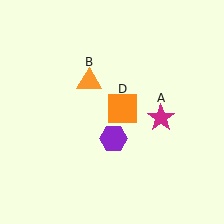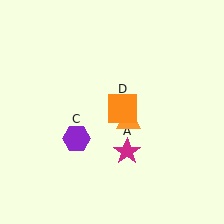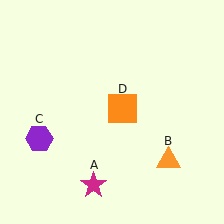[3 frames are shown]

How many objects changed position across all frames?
3 objects changed position: magenta star (object A), orange triangle (object B), purple hexagon (object C).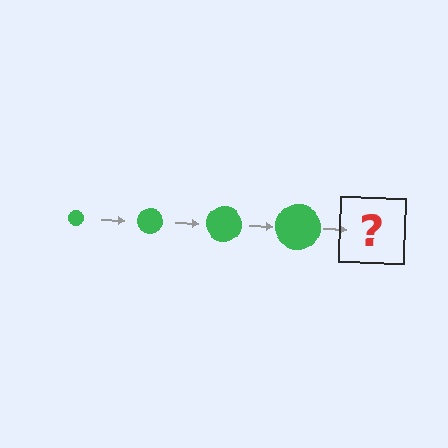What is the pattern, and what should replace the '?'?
The pattern is that the circle gets progressively larger each step. The '?' should be a green circle, larger than the previous one.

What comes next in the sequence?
The next element should be a green circle, larger than the previous one.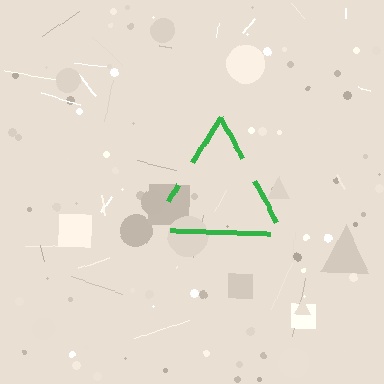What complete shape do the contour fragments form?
The contour fragments form a triangle.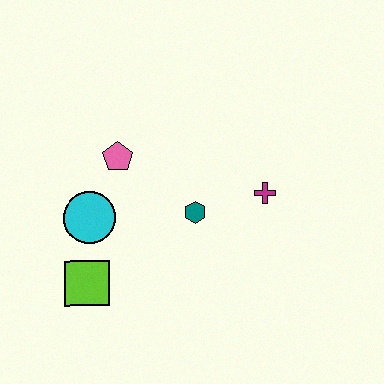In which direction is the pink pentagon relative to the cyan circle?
The pink pentagon is above the cyan circle.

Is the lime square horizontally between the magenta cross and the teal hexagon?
No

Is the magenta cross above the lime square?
Yes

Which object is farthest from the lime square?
The magenta cross is farthest from the lime square.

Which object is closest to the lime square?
The cyan circle is closest to the lime square.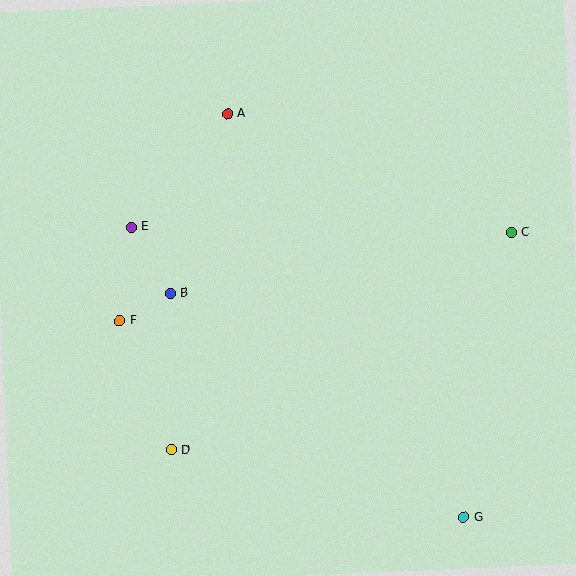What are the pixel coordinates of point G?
Point G is at (464, 517).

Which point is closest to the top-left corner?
Point A is closest to the top-left corner.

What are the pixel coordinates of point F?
Point F is at (120, 321).